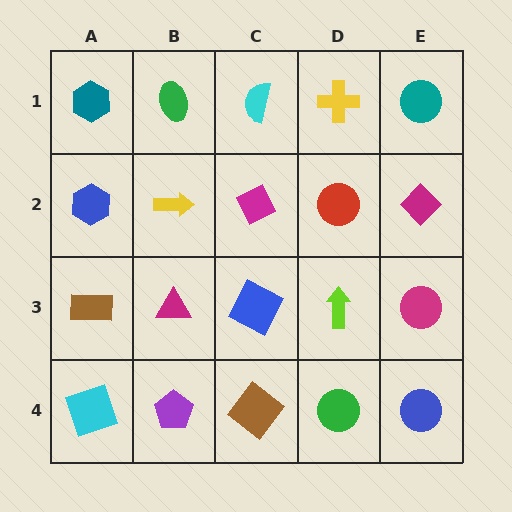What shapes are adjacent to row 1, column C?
A magenta diamond (row 2, column C), a green ellipse (row 1, column B), a yellow cross (row 1, column D).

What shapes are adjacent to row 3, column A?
A blue hexagon (row 2, column A), a cyan square (row 4, column A), a magenta triangle (row 3, column B).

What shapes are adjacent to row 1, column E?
A magenta diamond (row 2, column E), a yellow cross (row 1, column D).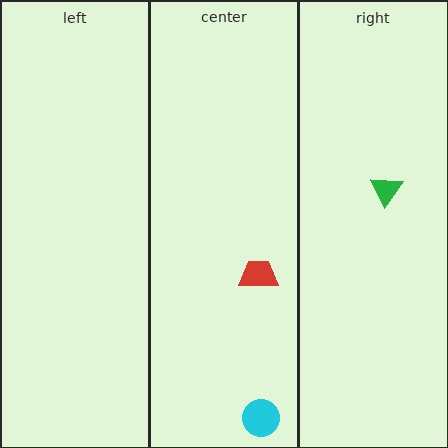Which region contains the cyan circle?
The center region.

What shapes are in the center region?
The cyan circle, the red trapezoid.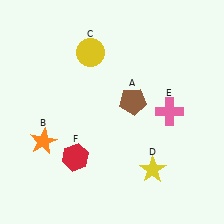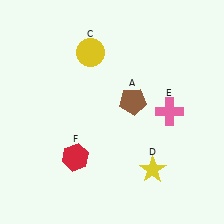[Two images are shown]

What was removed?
The orange star (B) was removed in Image 2.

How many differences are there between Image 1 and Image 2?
There is 1 difference between the two images.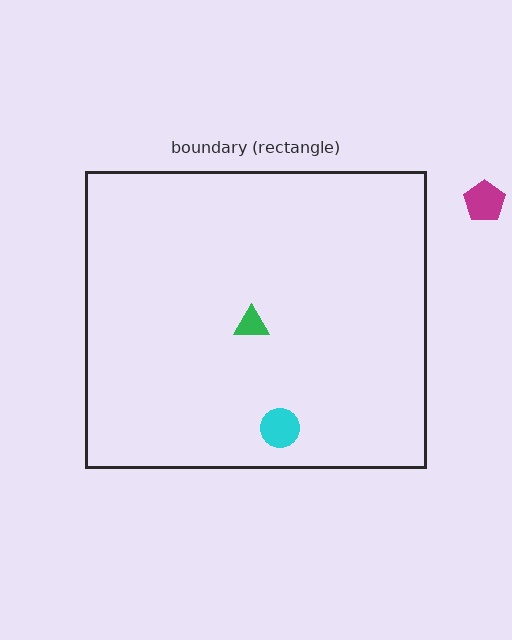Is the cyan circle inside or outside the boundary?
Inside.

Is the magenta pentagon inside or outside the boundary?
Outside.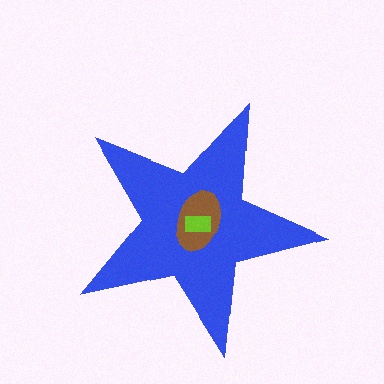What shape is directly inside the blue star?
The brown ellipse.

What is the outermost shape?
The blue star.